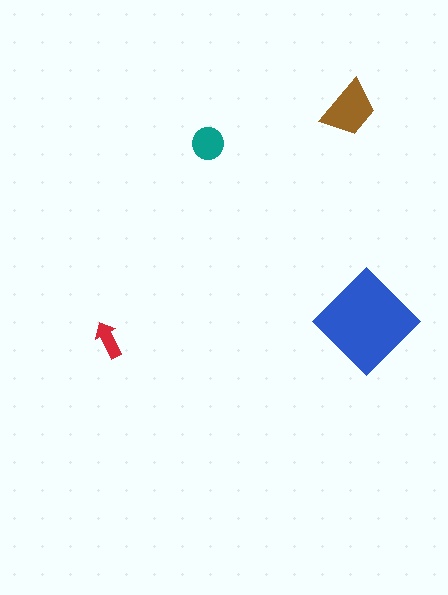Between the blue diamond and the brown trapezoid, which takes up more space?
The blue diamond.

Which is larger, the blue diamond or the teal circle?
The blue diamond.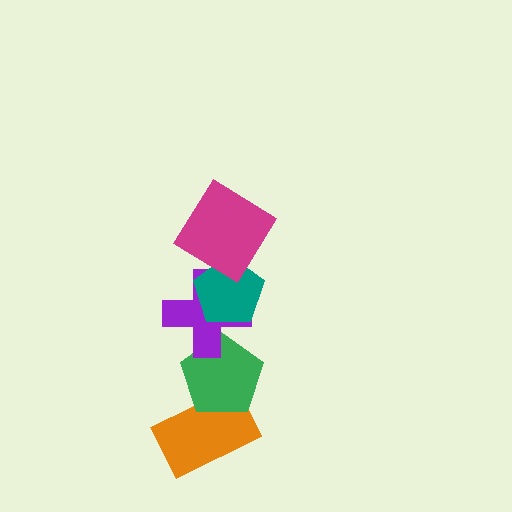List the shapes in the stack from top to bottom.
From top to bottom: the magenta diamond, the teal pentagon, the purple cross, the green pentagon, the orange rectangle.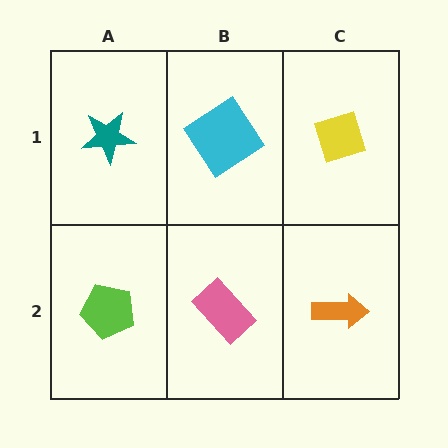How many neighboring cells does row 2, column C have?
2.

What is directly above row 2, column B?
A cyan diamond.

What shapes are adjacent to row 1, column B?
A pink rectangle (row 2, column B), a teal star (row 1, column A), a yellow diamond (row 1, column C).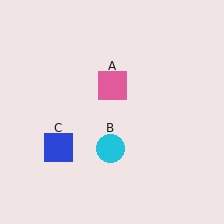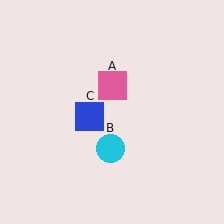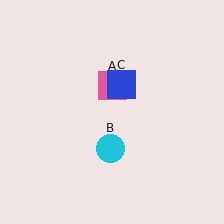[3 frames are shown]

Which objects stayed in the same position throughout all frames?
Pink square (object A) and cyan circle (object B) remained stationary.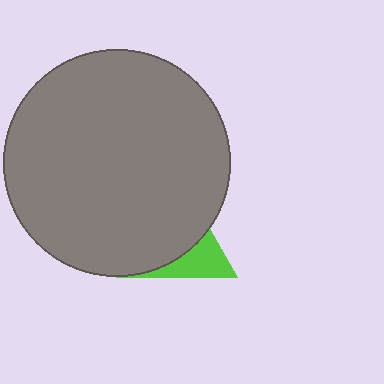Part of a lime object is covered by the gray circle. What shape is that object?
It is a triangle.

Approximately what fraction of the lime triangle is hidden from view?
Roughly 68% of the lime triangle is hidden behind the gray circle.